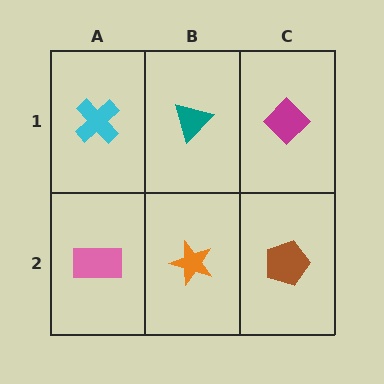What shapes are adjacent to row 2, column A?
A cyan cross (row 1, column A), an orange star (row 2, column B).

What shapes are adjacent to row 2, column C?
A magenta diamond (row 1, column C), an orange star (row 2, column B).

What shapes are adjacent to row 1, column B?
An orange star (row 2, column B), a cyan cross (row 1, column A), a magenta diamond (row 1, column C).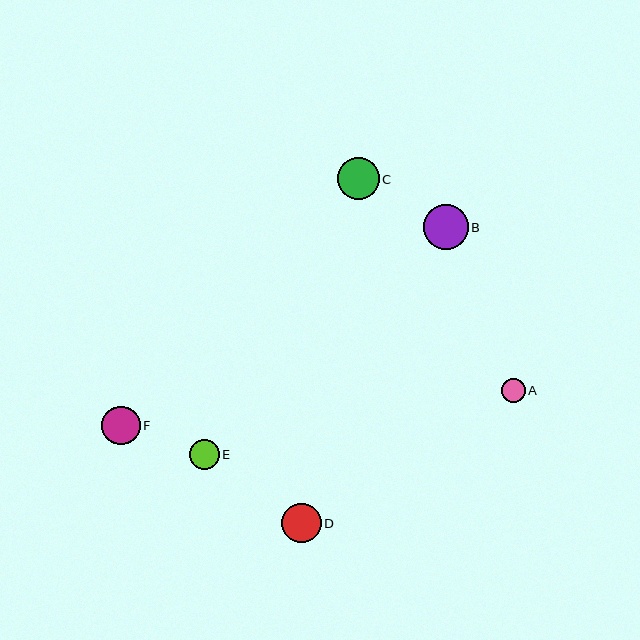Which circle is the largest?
Circle B is the largest with a size of approximately 45 pixels.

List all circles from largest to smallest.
From largest to smallest: B, C, D, F, E, A.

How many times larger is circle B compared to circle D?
Circle B is approximately 1.1 times the size of circle D.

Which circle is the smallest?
Circle A is the smallest with a size of approximately 24 pixels.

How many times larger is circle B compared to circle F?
Circle B is approximately 1.2 times the size of circle F.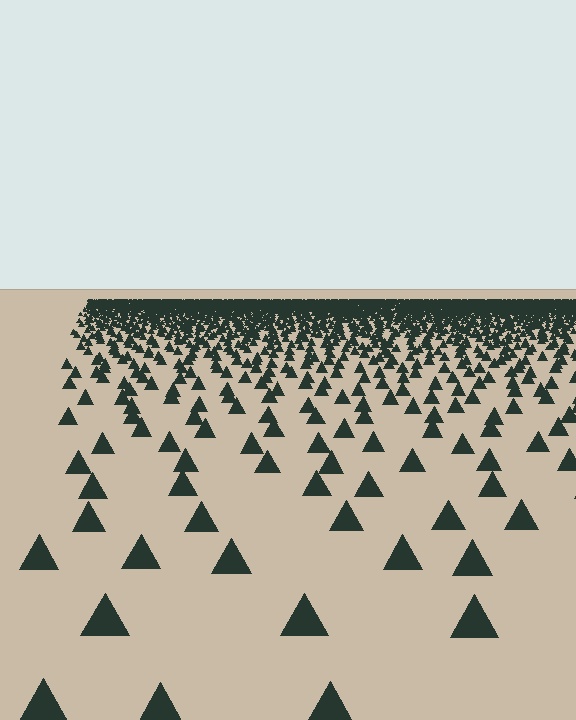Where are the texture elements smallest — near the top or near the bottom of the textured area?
Near the top.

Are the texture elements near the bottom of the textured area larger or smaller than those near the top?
Larger. Near the bottom, elements are closer to the viewer and appear at a bigger on-screen size.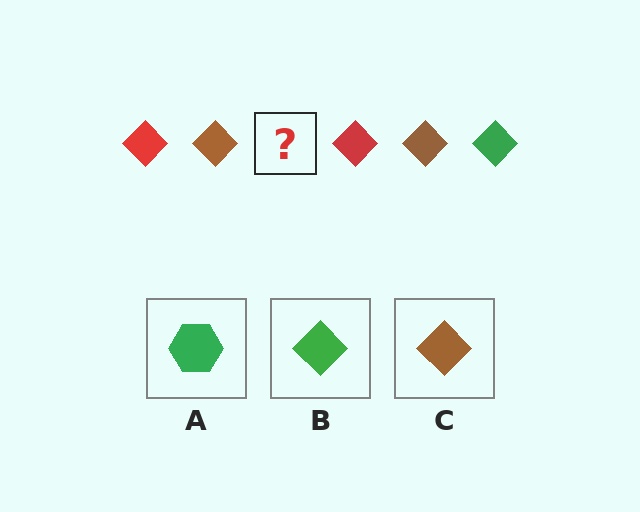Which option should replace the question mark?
Option B.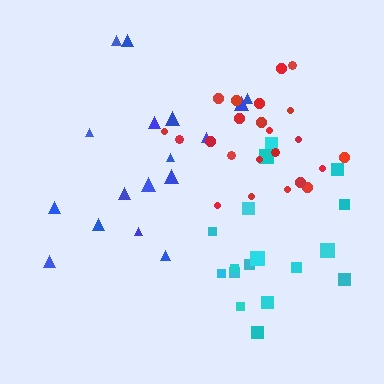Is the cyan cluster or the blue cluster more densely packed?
Cyan.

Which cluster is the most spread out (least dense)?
Blue.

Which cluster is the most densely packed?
Red.